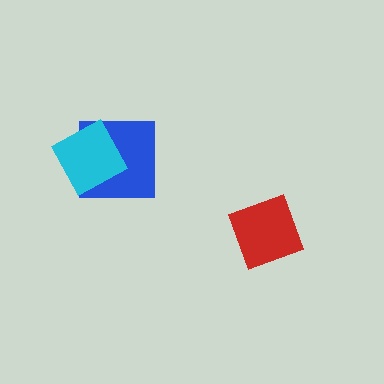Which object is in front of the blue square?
The cyan diamond is in front of the blue square.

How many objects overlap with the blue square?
1 object overlaps with the blue square.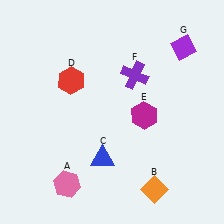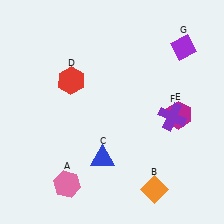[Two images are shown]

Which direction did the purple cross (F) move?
The purple cross (F) moved down.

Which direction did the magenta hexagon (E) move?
The magenta hexagon (E) moved right.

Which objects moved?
The objects that moved are: the magenta hexagon (E), the purple cross (F).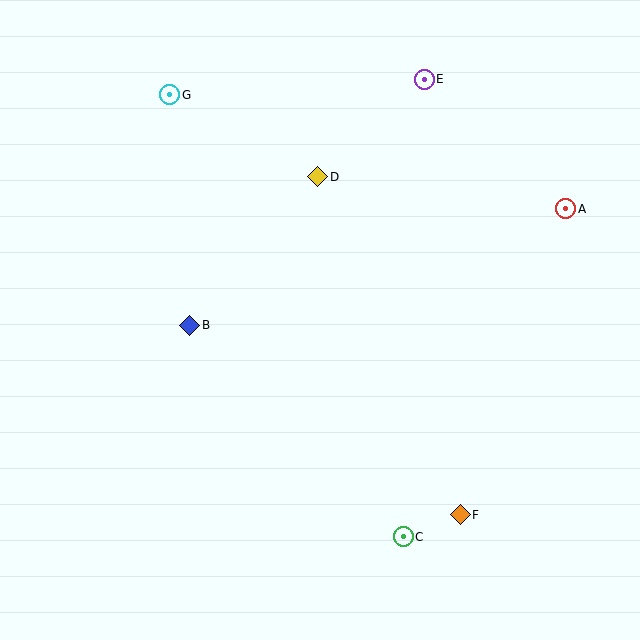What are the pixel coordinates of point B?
Point B is at (190, 325).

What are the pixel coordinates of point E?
Point E is at (424, 79).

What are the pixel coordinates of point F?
Point F is at (460, 515).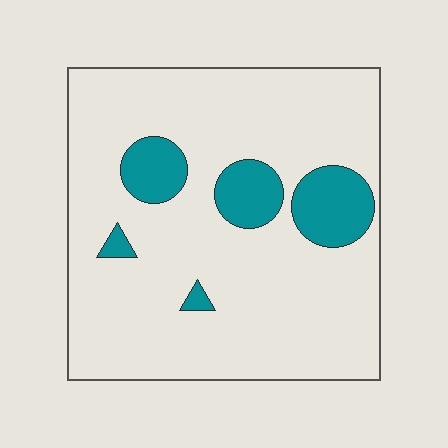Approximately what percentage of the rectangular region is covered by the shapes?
Approximately 15%.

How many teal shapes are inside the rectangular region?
5.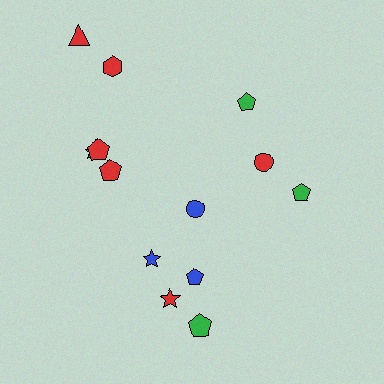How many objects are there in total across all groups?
There are 13 objects.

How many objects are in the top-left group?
There are 5 objects.